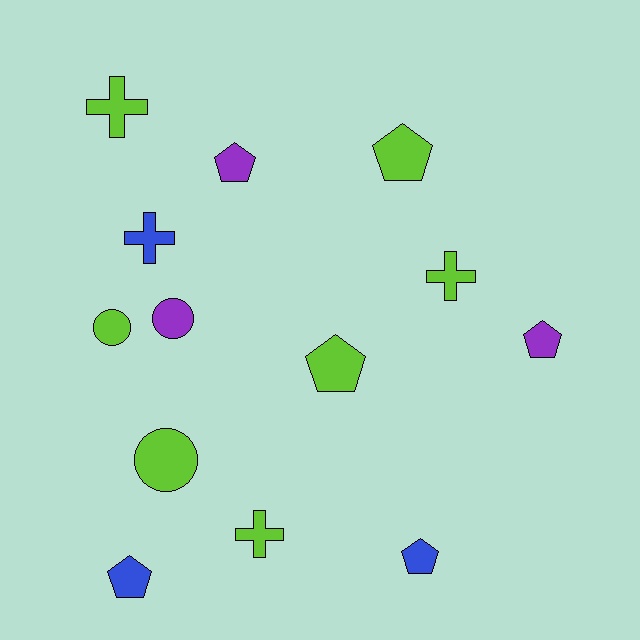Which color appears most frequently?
Lime, with 7 objects.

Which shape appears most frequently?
Pentagon, with 6 objects.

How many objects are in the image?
There are 13 objects.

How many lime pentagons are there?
There are 2 lime pentagons.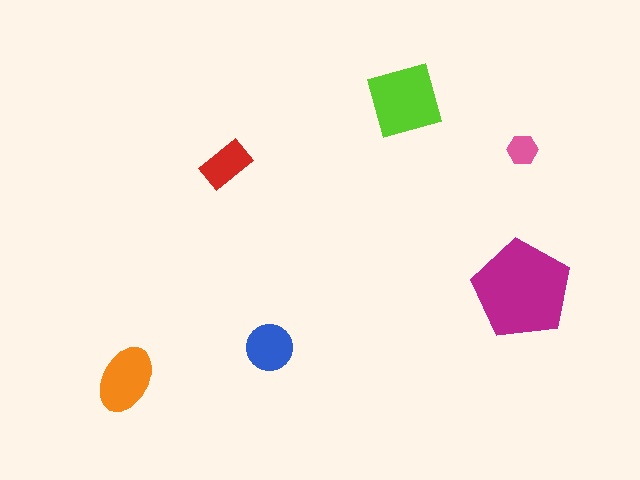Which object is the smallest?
The pink hexagon.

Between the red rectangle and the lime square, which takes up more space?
The lime square.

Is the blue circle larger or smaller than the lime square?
Smaller.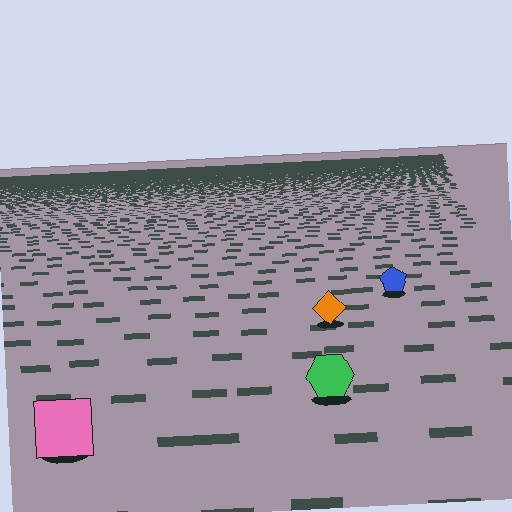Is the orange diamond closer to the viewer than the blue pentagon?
Yes. The orange diamond is closer — you can tell from the texture gradient: the ground texture is coarser near it.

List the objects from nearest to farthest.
From nearest to farthest: the pink square, the green hexagon, the orange diamond, the blue pentagon.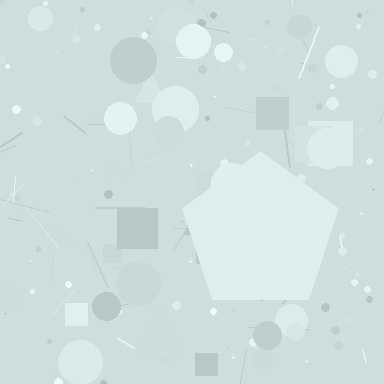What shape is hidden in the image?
A pentagon is hidden in the image.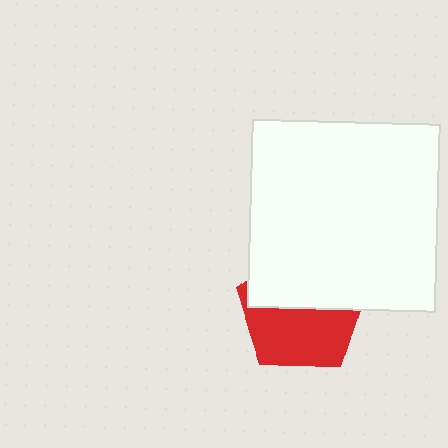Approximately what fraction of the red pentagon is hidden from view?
Roughly 48% of the red pentagon is hidden behind the white square.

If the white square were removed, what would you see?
You would see the complete red pentagon.